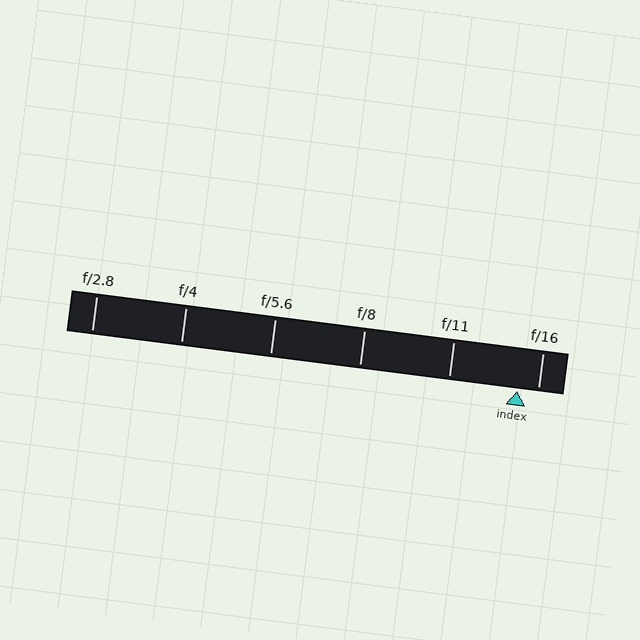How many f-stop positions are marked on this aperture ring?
There are 6 f-stop positions marked.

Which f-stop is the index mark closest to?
The index mark is closest to f/16.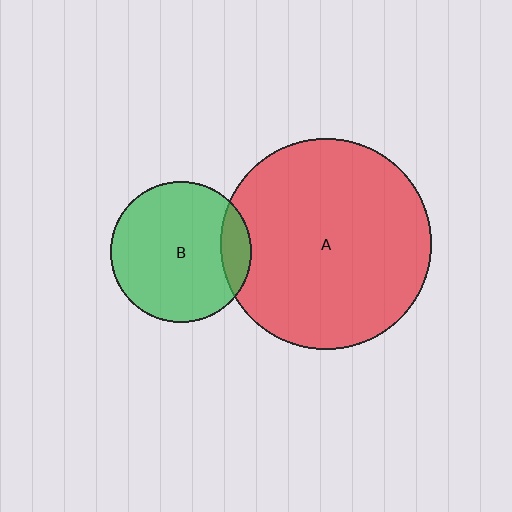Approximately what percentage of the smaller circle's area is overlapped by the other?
Approximately 15%.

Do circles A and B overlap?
Yes.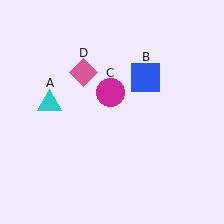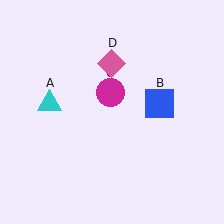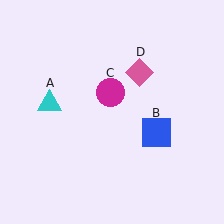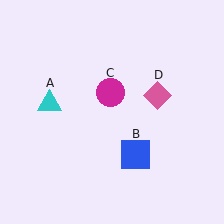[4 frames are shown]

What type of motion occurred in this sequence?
The blue square (object B), pink diamond (object D) rotated clockwise around the center of the scene.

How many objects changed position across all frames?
2 objects changed position: blue square (object B), pink diamond (object D).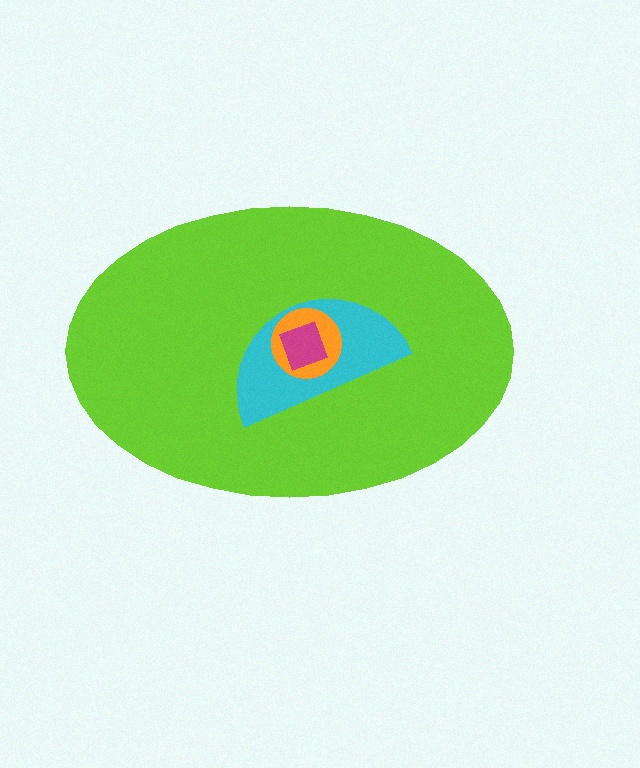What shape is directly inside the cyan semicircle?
The orange circle.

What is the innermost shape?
The magenta square.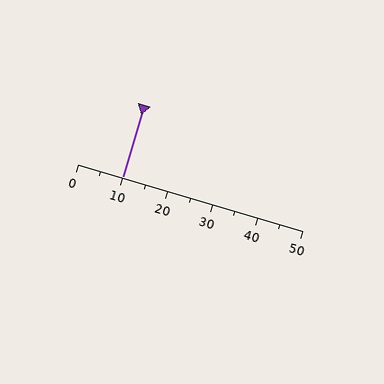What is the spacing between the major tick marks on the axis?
The major ticks are spaced 10 apart.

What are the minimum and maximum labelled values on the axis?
The axis runs from 0 to 50.